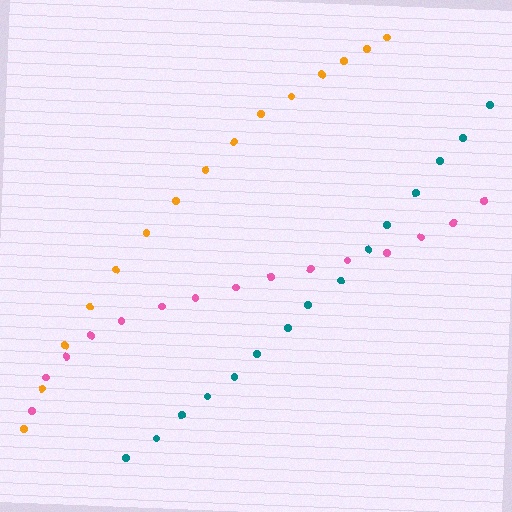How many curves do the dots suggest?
There are 3 distinct paths.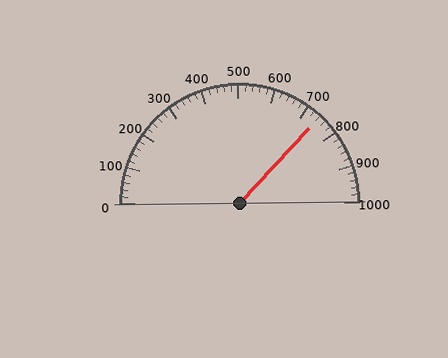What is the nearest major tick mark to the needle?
The nearest major tick mark is 700.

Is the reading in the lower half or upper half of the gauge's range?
The reading is in the upper half of the range (0 to 1000).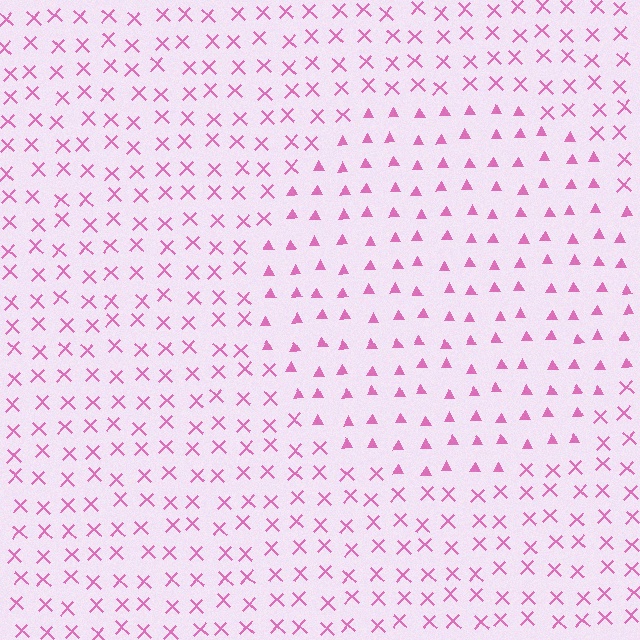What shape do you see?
I see a circle.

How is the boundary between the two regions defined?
The boundary is defined by a change in element shape: triangles inside vs. X marks outside. All elements share the same color and spacing.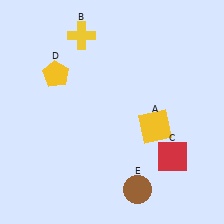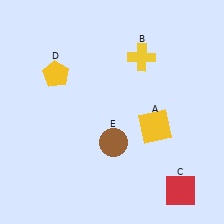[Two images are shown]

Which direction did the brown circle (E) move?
The brown circle (E) moved up.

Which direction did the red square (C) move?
The red square (C) moved down.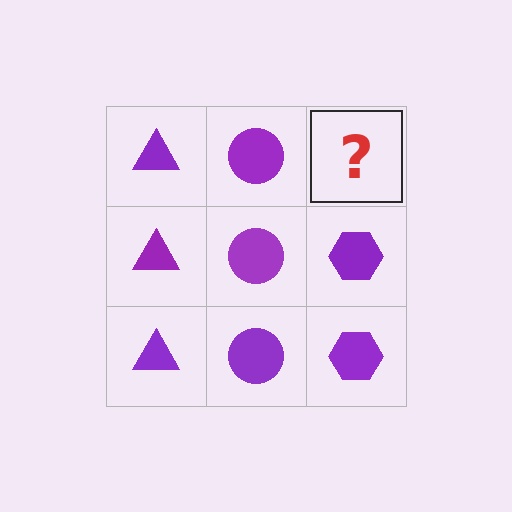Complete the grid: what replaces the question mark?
The question mark should be replaced with a purple hexagon.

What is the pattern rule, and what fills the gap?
The rule is that each column has a consistent shape. The gap should be filled with a purple hexagon.